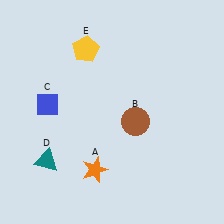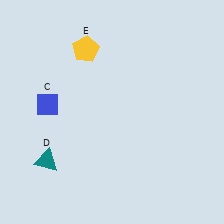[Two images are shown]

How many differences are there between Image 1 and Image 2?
There are 2 differences between the two images.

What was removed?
The orange star (A), the brown circle (B) were removed in Image 2.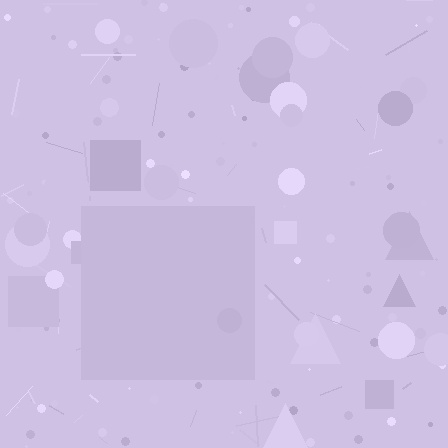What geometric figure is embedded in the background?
A square is embedded in the background.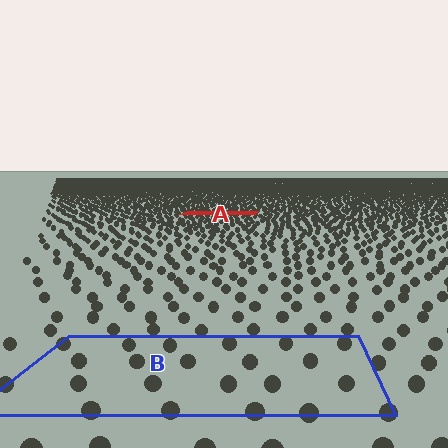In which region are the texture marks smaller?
The texture marks are smaller in region A, because it is farther away.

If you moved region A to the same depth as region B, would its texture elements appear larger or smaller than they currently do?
They would appear larger. At a closer depth, the same texture elements are projected at a bigger on-screen size.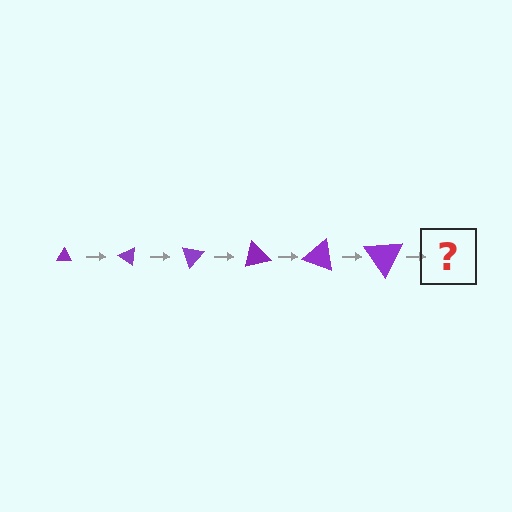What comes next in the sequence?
The next element should be a triangle, larger than the previous one and rotated 210 degrees from the start.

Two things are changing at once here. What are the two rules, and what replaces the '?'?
The two rules are that the triangle grows larger each step and it rotates 35 degrees each step. The '?' should be a triangle, larger than the previous one and rotated 210 degrees from the start.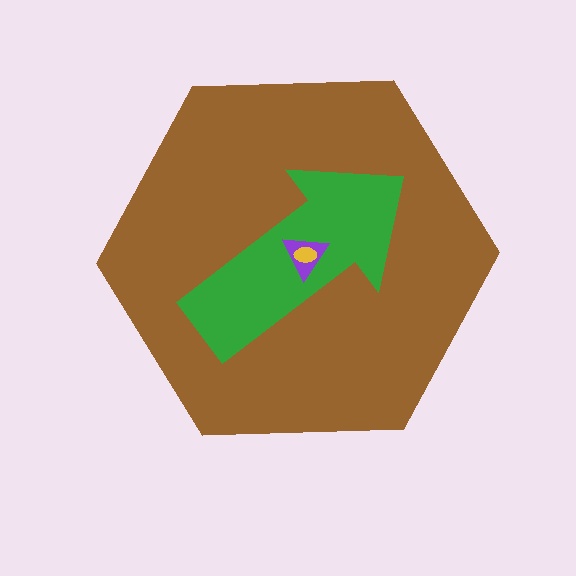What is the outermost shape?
The brown hexagon.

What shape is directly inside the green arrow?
The purple triangle.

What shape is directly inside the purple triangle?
The yellow ellipse.